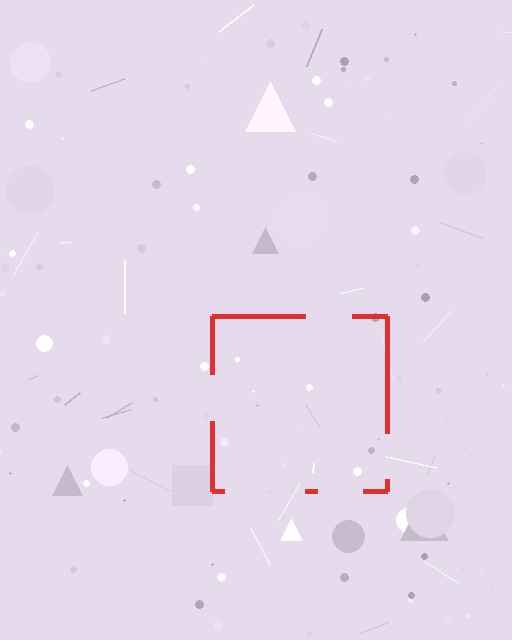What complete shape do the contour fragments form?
The contour fragments form a square.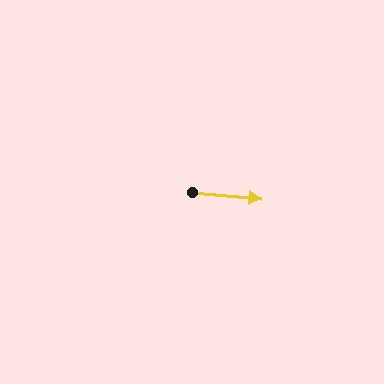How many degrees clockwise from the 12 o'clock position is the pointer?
Approximately 95 degrees.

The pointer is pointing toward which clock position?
Roughly 3 o'clock.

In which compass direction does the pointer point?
East.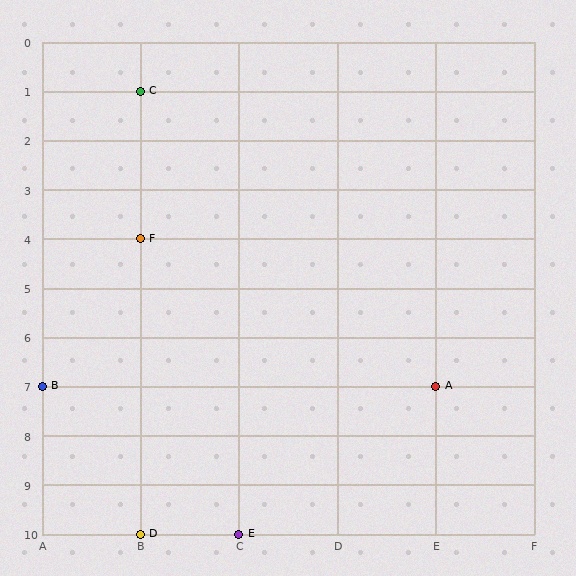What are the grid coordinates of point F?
Point F is at grid coordinates (B, 4).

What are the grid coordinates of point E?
Point E is at grid coordinates (C, 10).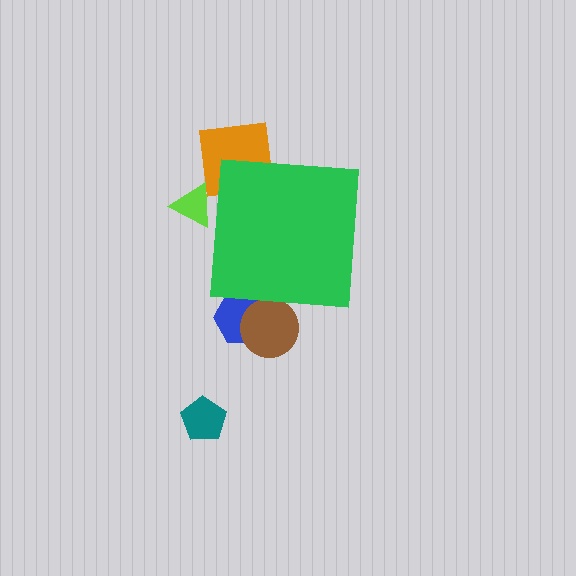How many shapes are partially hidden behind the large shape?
4 shapes are partially hidden.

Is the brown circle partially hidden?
Yes, the brown circle is partially hidden behind the green square.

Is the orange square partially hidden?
Yes, the orange square is partially hidden behind the green square.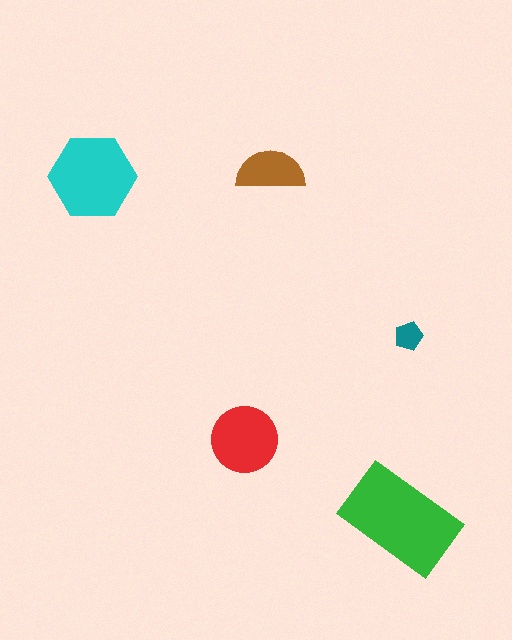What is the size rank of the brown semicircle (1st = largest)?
4th.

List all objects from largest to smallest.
The green rectangle, the cyan hexagon, the red circle, the brown semicircle, the teal pentagon.